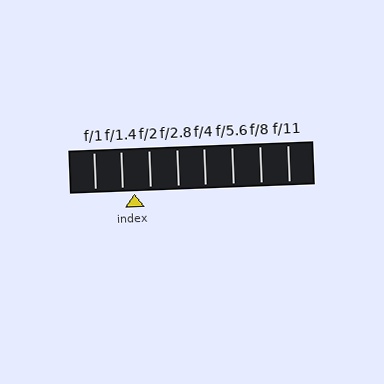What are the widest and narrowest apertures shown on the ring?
The widest aperture shown is f/1 and the narrowest is f/11.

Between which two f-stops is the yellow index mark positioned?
The index mark is between f/1.4 and f/2.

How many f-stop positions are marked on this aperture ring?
There are 8 f-stop positions marked.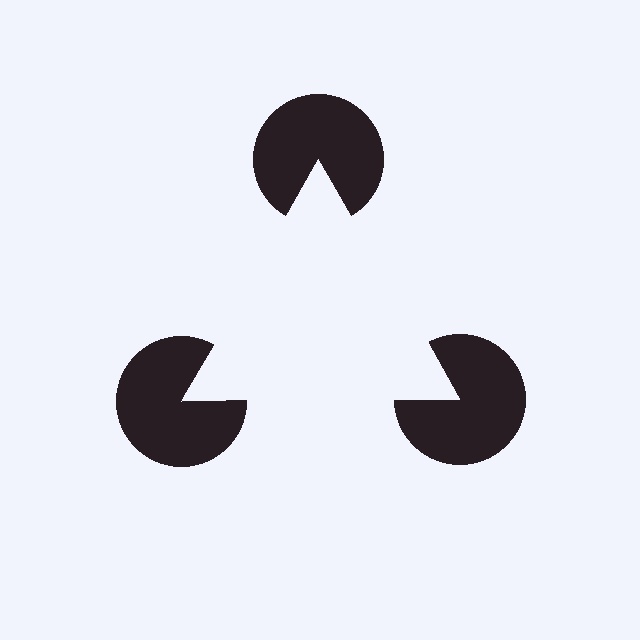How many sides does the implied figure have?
3 sides.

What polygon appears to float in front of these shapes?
An illusory triangle — its edges are inferred from the aligned wedge cuts in the pac-man discs, not physically drawn.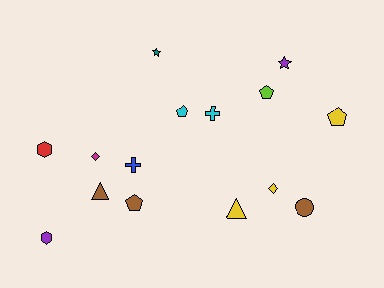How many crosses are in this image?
There are 2 crosses.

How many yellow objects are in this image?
There are 3 yellow objects.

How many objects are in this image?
There are 15 objects.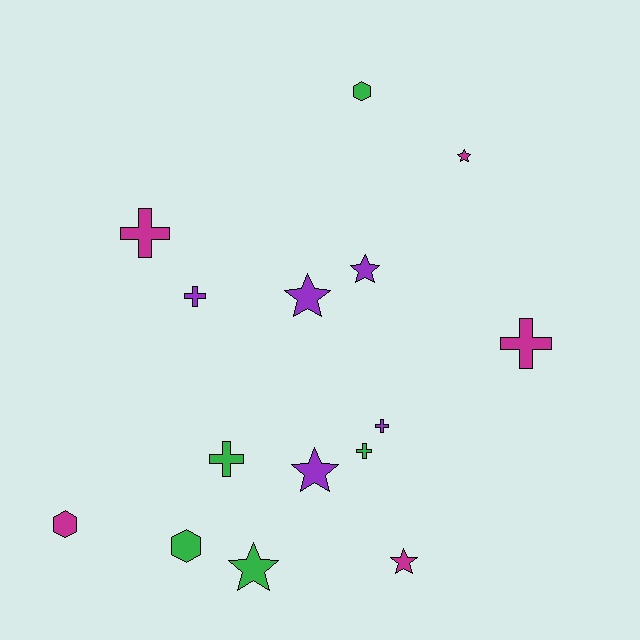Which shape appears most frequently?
Star, with 6 objects.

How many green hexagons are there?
There are 2 green hexagons.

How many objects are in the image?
There are 15 objects.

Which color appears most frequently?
Purple, with 5 objects.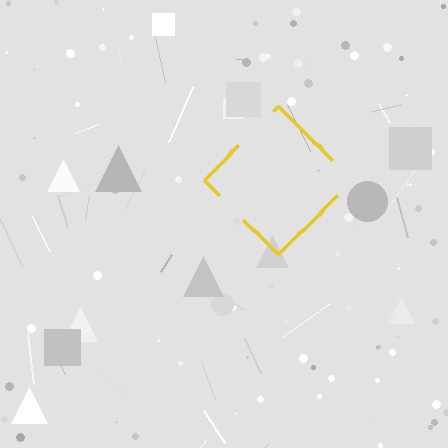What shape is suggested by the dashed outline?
The dashed outline suggests a diamond.